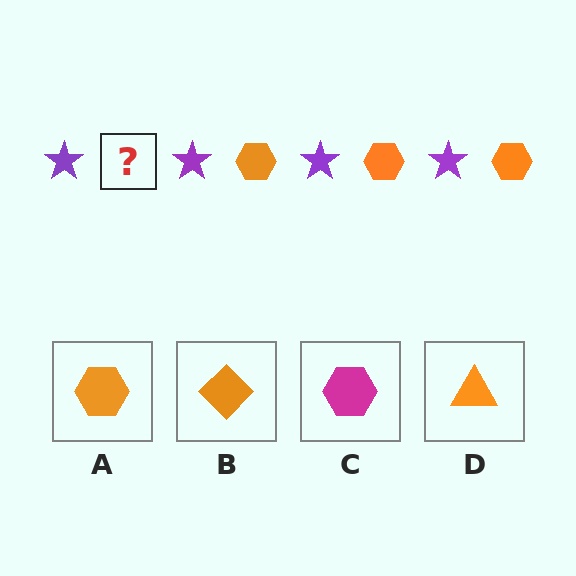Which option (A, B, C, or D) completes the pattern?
A.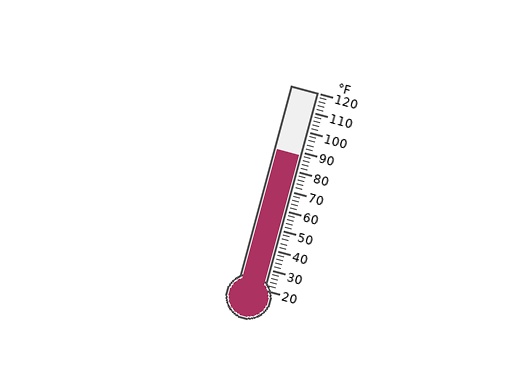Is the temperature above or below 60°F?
The temperature is above 60°F.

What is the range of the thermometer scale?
The thermometer scale ranges from 20°F to 120°F.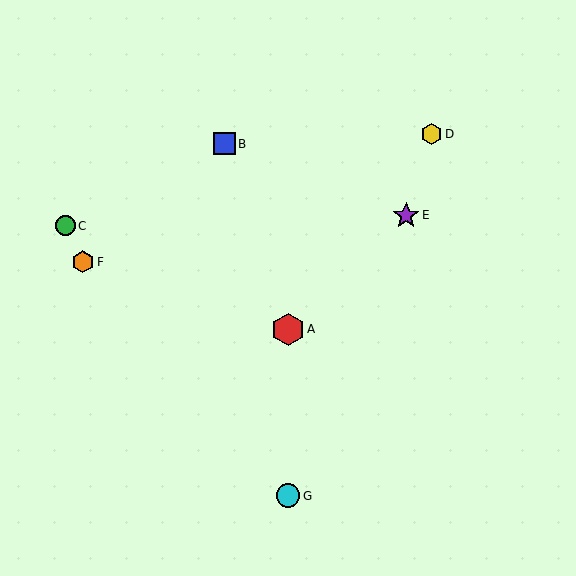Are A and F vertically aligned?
No, A is at x≈288 and F is at x≈83.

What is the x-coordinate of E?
Object E is at x≈406.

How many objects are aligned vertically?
2 objects (A, G) are aligned vertically.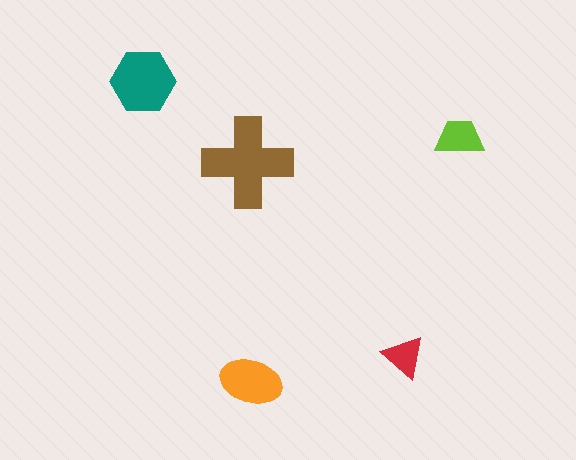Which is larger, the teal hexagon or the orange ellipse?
The teal hexagon.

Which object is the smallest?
The red triangle.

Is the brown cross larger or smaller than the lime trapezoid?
Larger.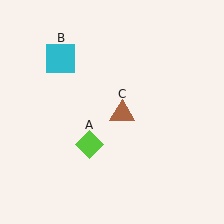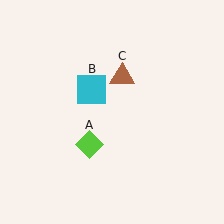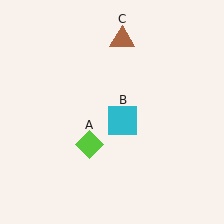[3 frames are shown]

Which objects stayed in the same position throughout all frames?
Lime diamond (object A) remained stationary.